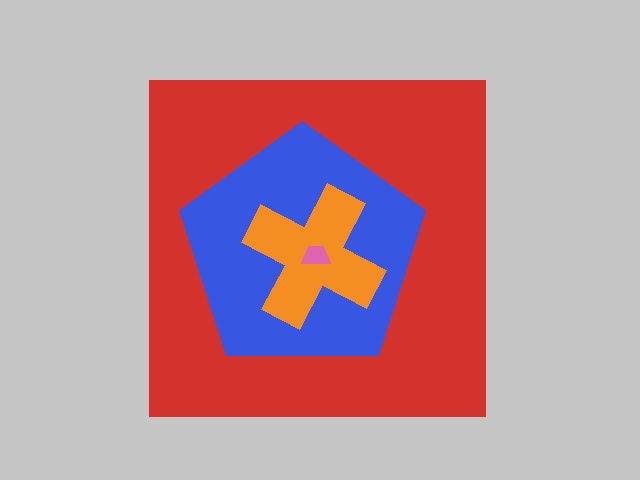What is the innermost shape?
The pink trapezoid.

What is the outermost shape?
The red square.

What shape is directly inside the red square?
The blue pentagon.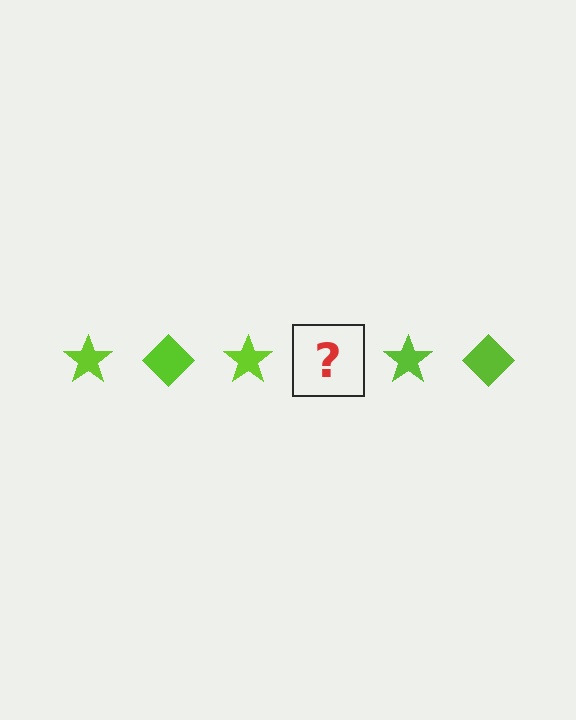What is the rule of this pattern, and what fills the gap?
The rule is that the pattern cycles through star, diamond shapes in lime. The gap should be filled with a lime diamond.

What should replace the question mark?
The question mark should be replaced with a lime diamond.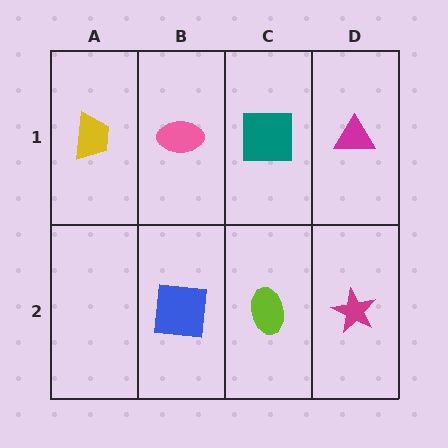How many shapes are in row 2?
3 shapes.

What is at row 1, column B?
A pink ellipse.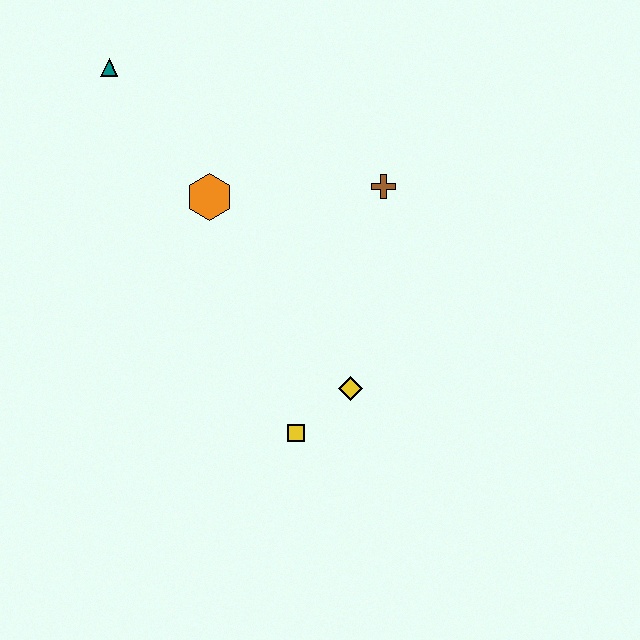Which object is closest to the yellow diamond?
The yellow square is closest to the yellow diamond.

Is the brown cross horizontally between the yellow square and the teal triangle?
No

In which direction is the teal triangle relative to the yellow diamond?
The teal triangle is above the yellow diamond.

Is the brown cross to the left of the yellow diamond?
No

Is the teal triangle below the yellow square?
No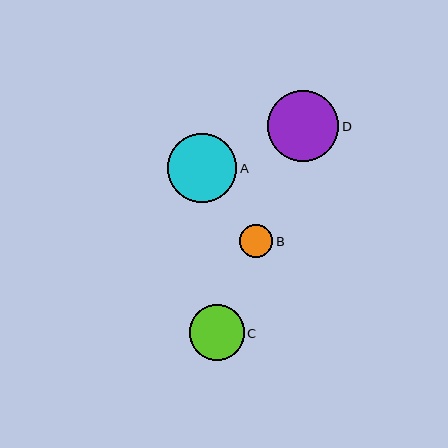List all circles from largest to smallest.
From largest to smallest: D, A, C, B.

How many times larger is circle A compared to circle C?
Circle A is approximately 1.3 times the size of circle C.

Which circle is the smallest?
Circle B is the smallest with a size of approximately 33 pixels.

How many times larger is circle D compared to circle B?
Circle D is approximately 2.2 times the size of circle B.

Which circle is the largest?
Circle D is the largest with a size of approximately 72 pixels.